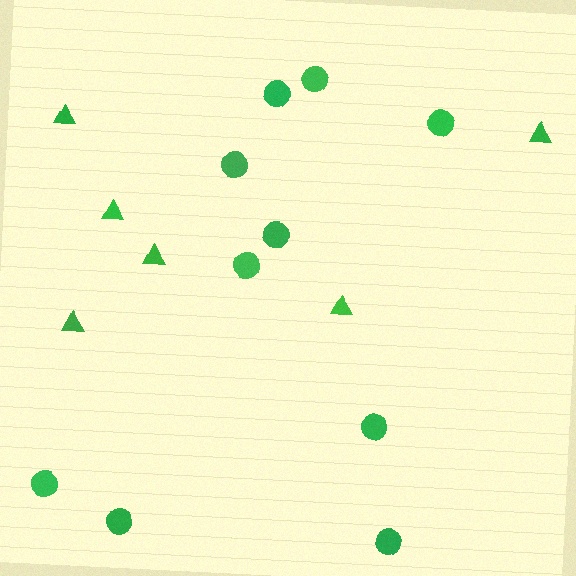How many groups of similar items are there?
There are 2 groups: one group of triangles (6) and one group of circles (10).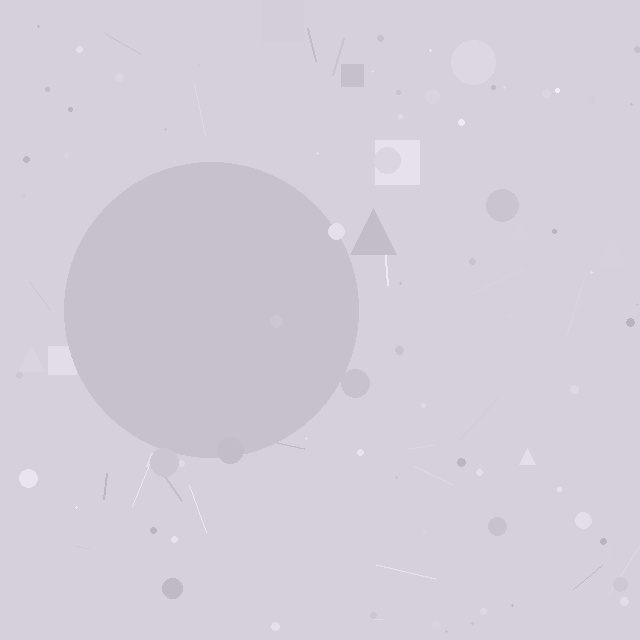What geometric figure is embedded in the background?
A circle is embedded in the background.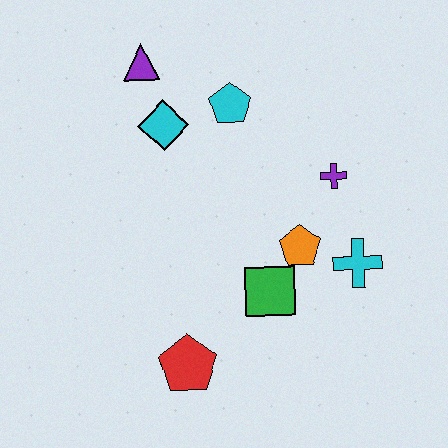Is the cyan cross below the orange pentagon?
Yes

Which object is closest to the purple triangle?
The cyan diamond is closest to the purple triangle.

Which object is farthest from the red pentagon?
The purple triangle is farthest from the red pentagon.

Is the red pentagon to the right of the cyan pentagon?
No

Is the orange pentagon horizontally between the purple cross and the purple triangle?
Yes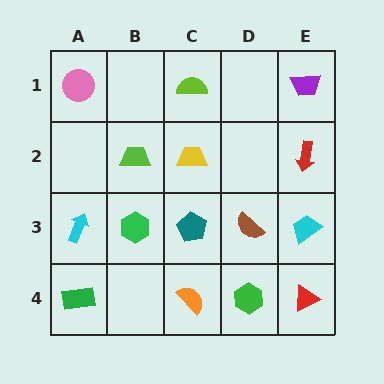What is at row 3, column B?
A green hexagon.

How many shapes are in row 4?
4 shapes.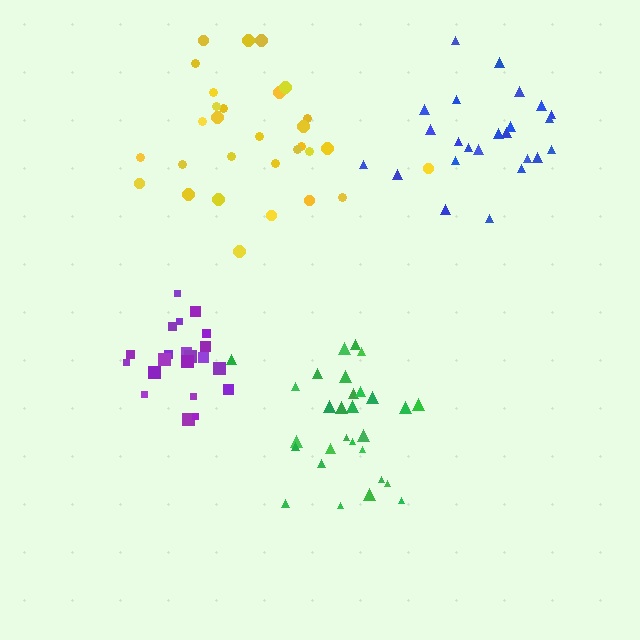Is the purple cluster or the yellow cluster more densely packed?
Purple.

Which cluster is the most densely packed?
Purple.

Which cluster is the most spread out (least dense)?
Blue.